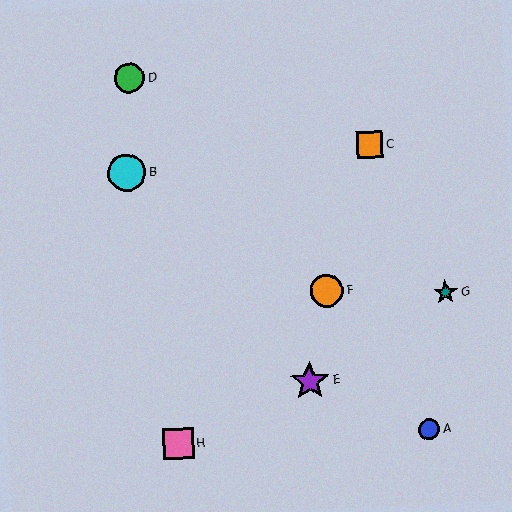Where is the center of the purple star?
The center of the purple star is at (310, 381).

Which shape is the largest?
The purple star (labeled E) is the largest.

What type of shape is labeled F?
Shape F is an orange circle.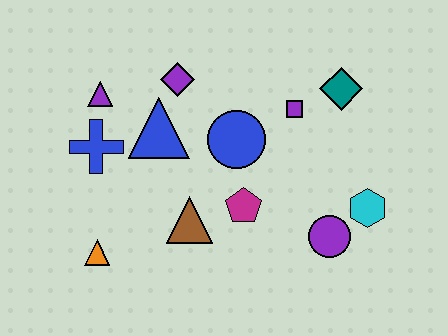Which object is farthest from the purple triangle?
The cyan hexagon is farthest from the purple triangle.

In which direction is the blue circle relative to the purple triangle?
The blue circle is to the right of the purple triangle.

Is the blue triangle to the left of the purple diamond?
Yes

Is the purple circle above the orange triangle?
Yes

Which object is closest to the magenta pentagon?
The brown triangle is closest to the magenta pentagon.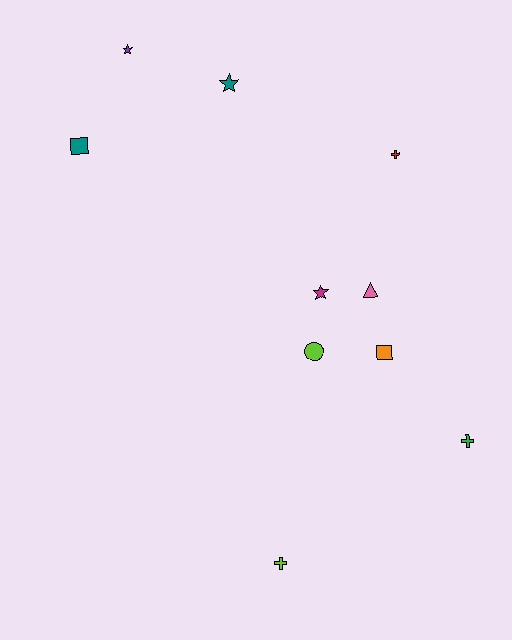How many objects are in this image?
There are 10 objects.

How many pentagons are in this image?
There are no pentagons.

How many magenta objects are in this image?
There is 1 magenta object.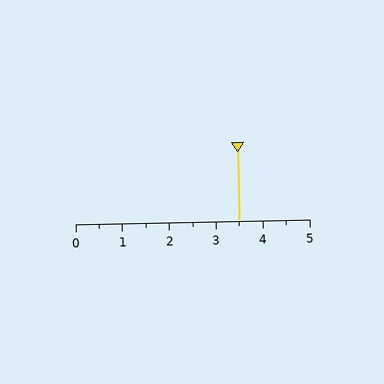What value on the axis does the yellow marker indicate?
The marker indicates approximately 3.5.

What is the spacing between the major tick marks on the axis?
The major ticks are spaced 1 apart.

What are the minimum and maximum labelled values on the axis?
The axis runs from 0 to 5.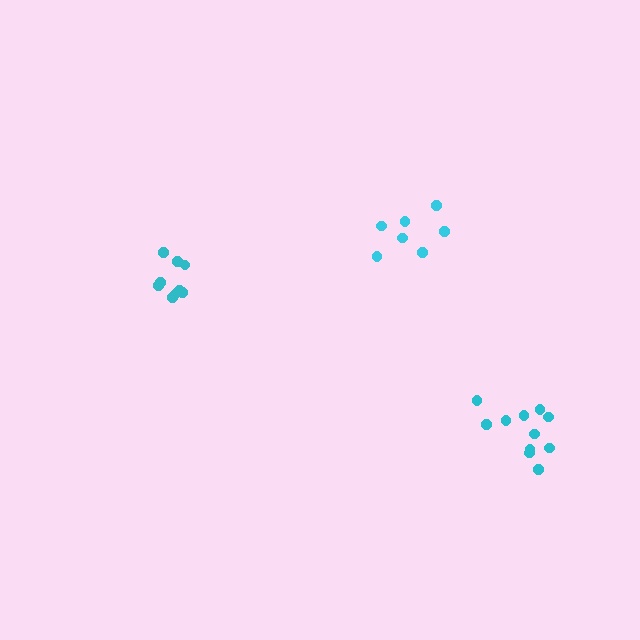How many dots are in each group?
Group 1: 11 dots, Group 2: 7 dots, Group 3: 9 dots (27 total).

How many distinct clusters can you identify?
There are 3 distinct clusters.